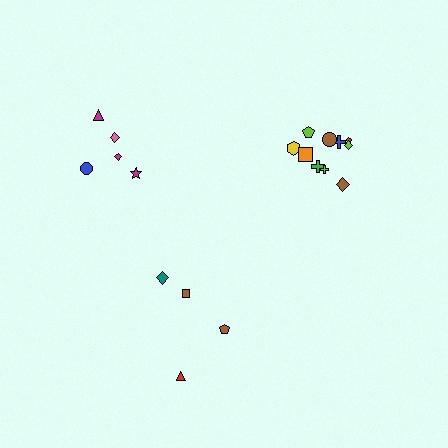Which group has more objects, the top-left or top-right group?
The top-right group.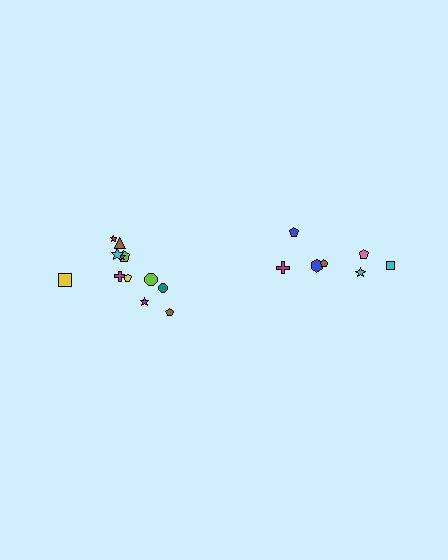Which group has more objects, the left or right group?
The left group.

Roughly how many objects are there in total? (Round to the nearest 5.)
Roughly 20 objects in total.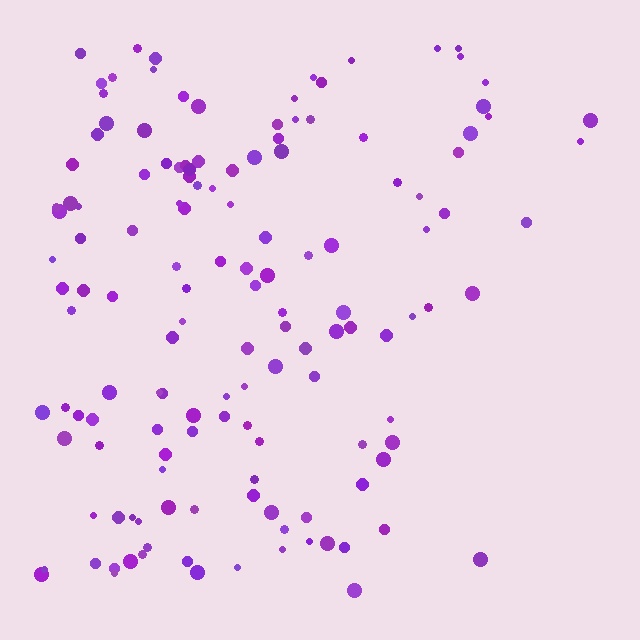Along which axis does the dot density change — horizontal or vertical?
Horizontal.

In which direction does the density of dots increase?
From right to left, with the left side densest.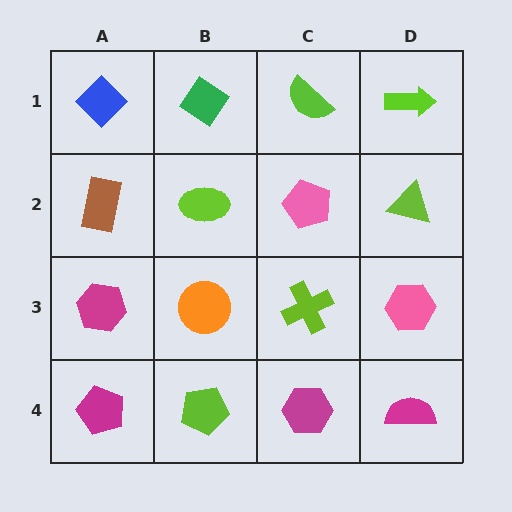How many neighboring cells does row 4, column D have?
2.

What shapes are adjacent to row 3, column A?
A brown rectangle (row 2, column A), a magenta pentagon (row 4, column A), an orange circle (row 3, column B).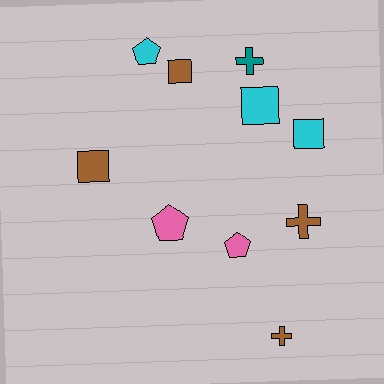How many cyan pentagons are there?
There is 1 cyan pentagon.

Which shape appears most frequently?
Square, with 4 objects.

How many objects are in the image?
There are 10 objects.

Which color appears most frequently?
Brown, with 4 objects.